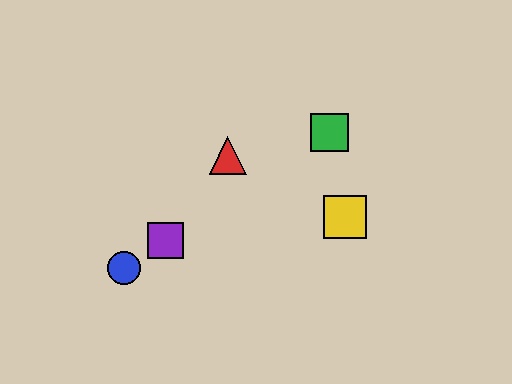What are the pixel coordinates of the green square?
The green square is at (330, 133).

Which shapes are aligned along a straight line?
The blue circle, the green square, the purple square are aligned along a straight line.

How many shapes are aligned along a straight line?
3 shapes (the blue circle, the green square, the purple square) are aligned along a straight line.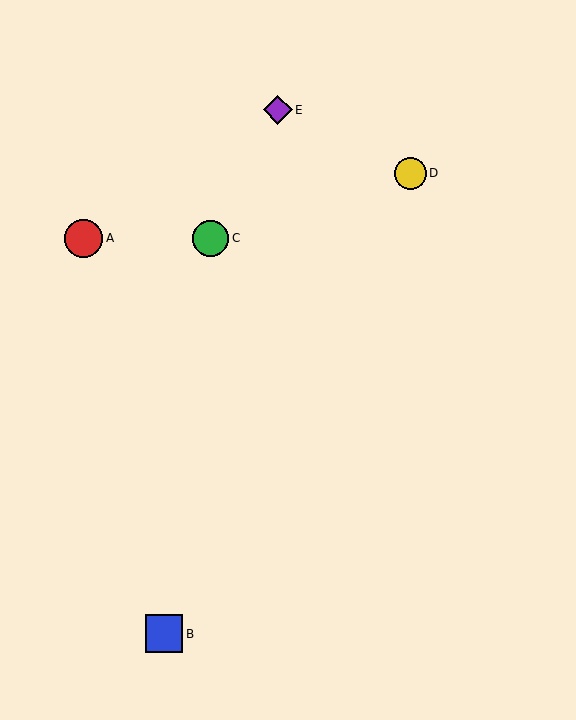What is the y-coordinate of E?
Object E is at y≈110.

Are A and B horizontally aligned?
No, A is at y≈238 and B is at y≈634.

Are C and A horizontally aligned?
Yes, both are at y≈238.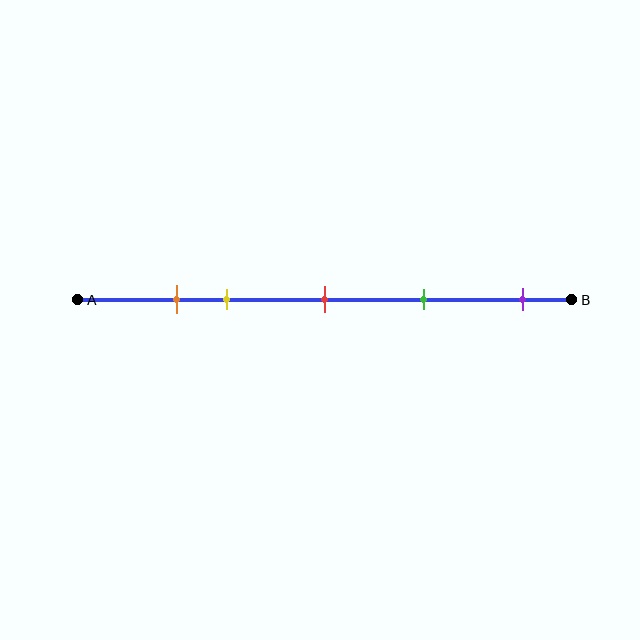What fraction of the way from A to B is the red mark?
The red mark is approximately 50% (0.5) of the way from A to B.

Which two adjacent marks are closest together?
The orange and yellow marks are the closest adjacent pair.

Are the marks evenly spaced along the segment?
No, the marks are not evenly spaced.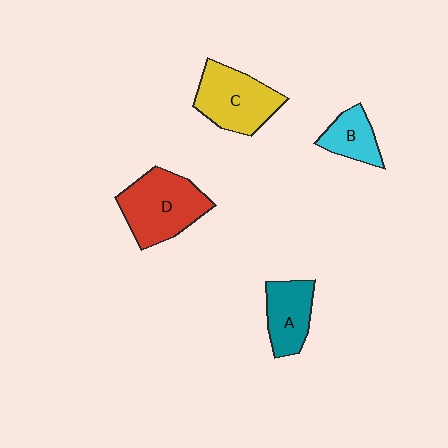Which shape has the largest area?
Shape D (red).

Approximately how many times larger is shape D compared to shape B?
Approximately 2.0 times.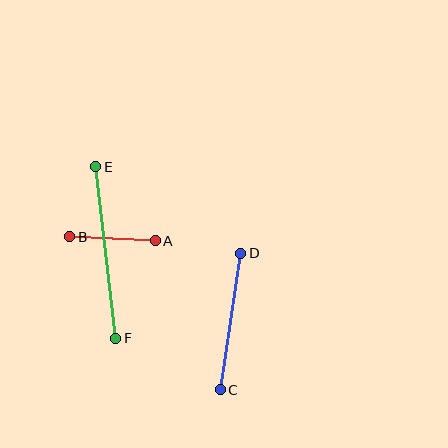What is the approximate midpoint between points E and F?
The midpoint is at approximately (106, 253) pixels.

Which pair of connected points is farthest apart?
Points E and F are farthest apart.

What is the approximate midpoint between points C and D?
The midpoint is at approximately (231, 321) pixels.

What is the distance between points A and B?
The distance is approximately 86 pixels.